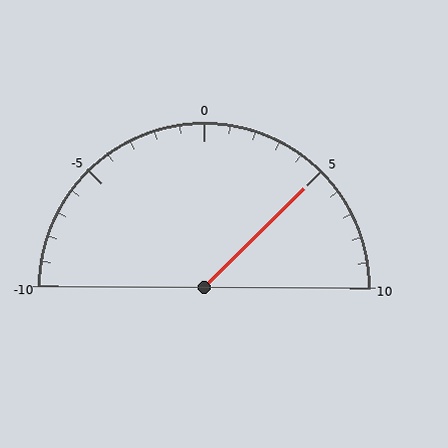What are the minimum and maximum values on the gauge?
The gauge ranges from -10 to 10.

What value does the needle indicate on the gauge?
The needle indicates approximately 5.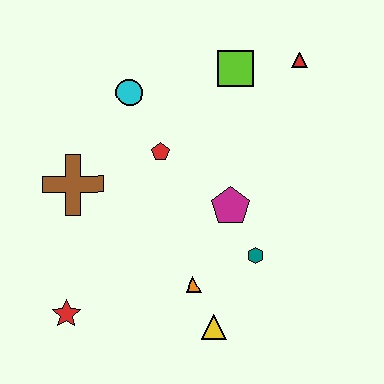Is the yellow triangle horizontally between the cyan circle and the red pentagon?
No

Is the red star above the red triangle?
No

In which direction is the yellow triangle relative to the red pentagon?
The yellow triangle is below the red pentagon.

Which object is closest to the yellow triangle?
The orange triangle is closest to the yellow triangle.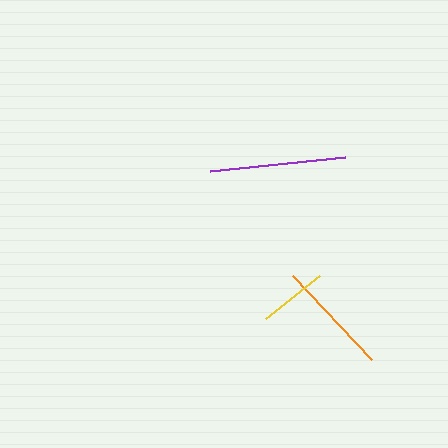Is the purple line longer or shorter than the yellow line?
The purple line is longer than the yellow line.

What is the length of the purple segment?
The purple segment is approximately 136 pixels long.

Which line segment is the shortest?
The yellow line is the shortest at approximately 68 pixels.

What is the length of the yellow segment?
The yellow segment is approximately 68 pixels long.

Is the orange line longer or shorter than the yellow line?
The orange line is longer than the yellow line.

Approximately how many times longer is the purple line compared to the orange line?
The purple line is approximately 1.2 times the length of the orange line.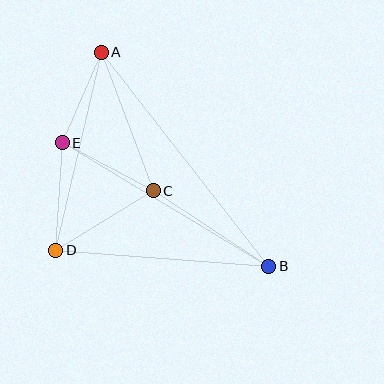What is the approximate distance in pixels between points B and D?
The distance between B and D is approximately 213 pixels.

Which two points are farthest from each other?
Points A and B are farthest from each other.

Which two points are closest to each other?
Points A and E are closest to each other.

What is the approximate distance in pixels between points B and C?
The distance between B and C is approximately 138 pixels.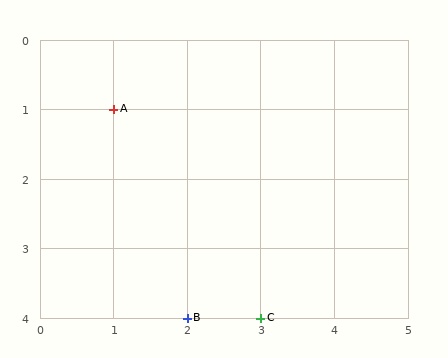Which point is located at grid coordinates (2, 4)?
Point B is at (2, 4).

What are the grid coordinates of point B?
Point B is at grid coordinates (2, 4).